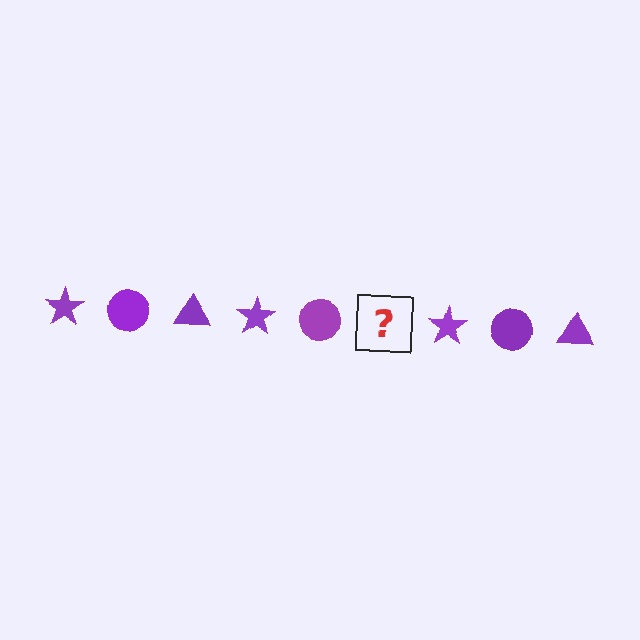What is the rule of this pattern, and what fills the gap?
The rule is that the pattern cycles through star, circle, triangle shapes in purple. The gap should be filled with a purple triangle.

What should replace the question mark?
The question mark should be replaced with a purple triangle.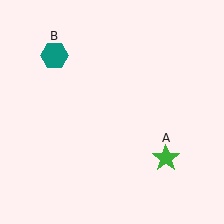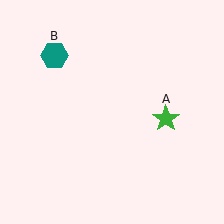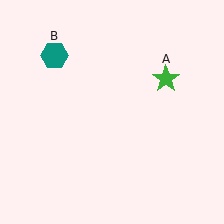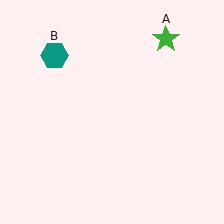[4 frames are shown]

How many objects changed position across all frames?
1 object changed position: green star (object A).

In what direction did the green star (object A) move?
The green star (object A) moved up.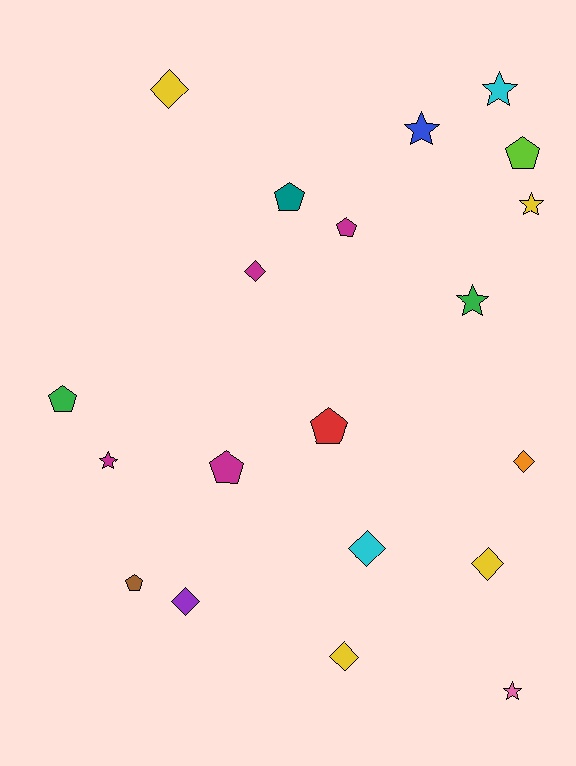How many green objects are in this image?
There are 2 green objects.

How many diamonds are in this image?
There are 7 diamonds.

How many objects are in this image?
There are 20 objects.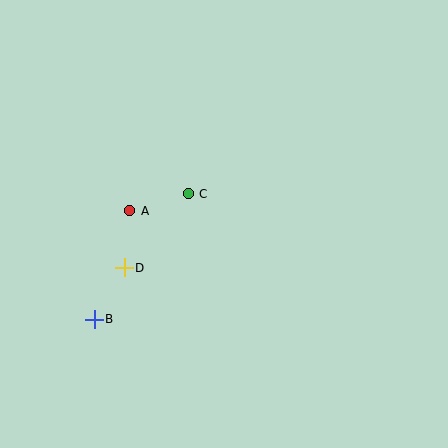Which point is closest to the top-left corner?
Point A is closest to the top-left corner.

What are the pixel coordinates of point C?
Point C is at (188, 194).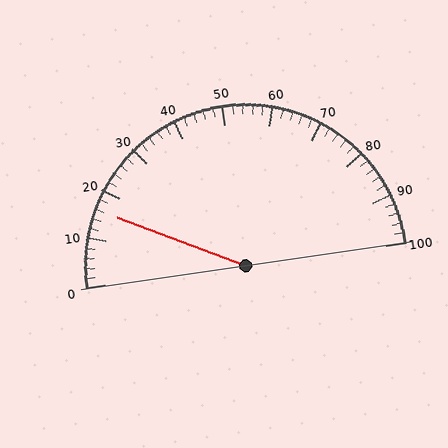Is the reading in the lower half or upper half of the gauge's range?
The reading is in the lower half of the range (0 to 100).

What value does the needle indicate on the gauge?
The needle indicates approximately 16.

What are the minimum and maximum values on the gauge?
The gauge ranges from 0 to 100.